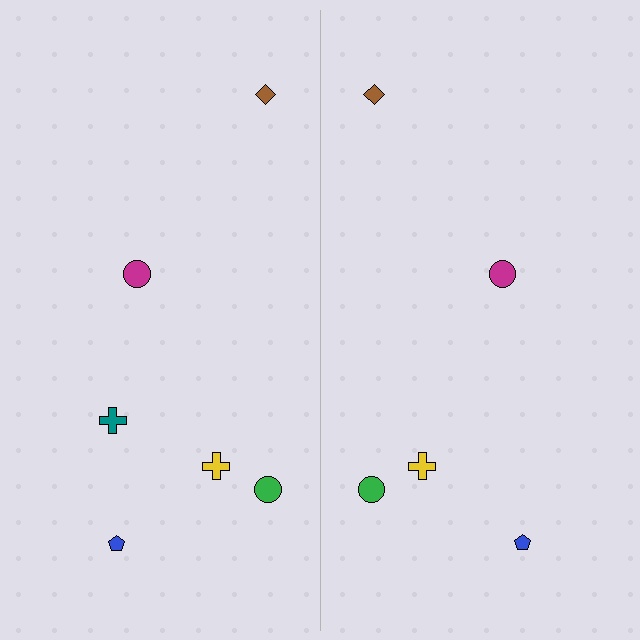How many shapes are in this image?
There are 11 shapes in this image.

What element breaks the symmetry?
A teal cross is missing from the right side.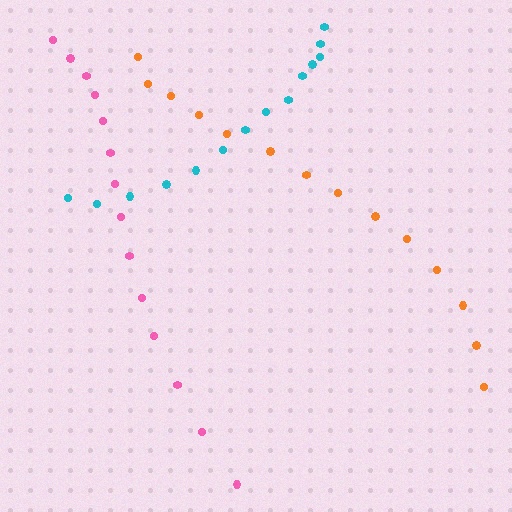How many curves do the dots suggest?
There are 3 distinct paths.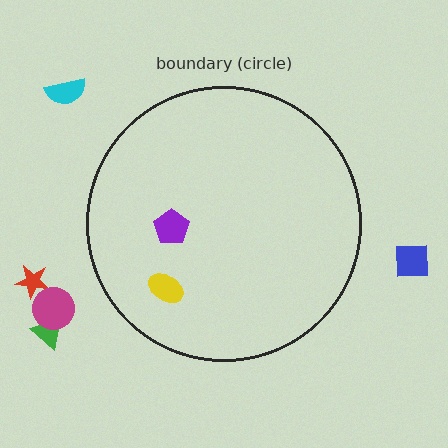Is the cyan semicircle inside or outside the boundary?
Outside.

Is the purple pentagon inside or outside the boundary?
Inside.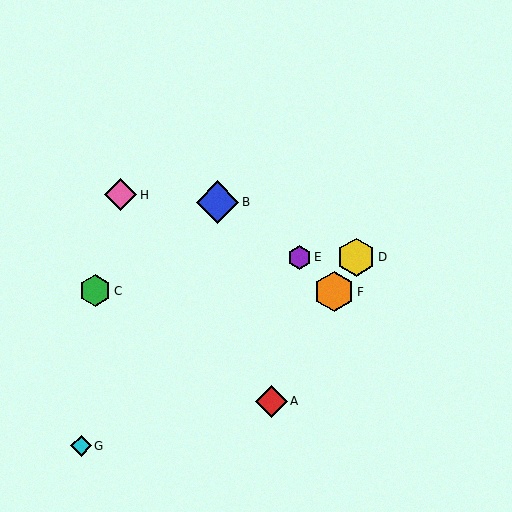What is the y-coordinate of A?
Object A is at y≈401.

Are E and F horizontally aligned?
No, E is at y≈257 and F is at y≈292.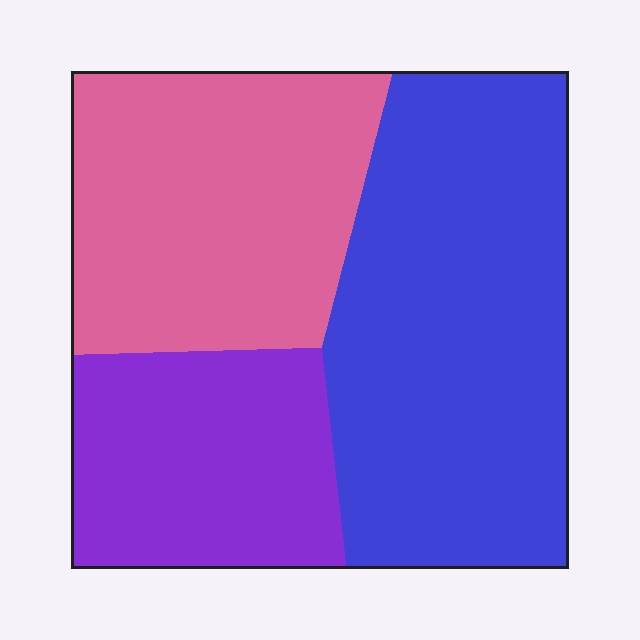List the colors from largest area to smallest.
From largest to smallest: blue, pink, purple.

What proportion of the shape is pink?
Pink takes up between a quarter and a half of the shape.